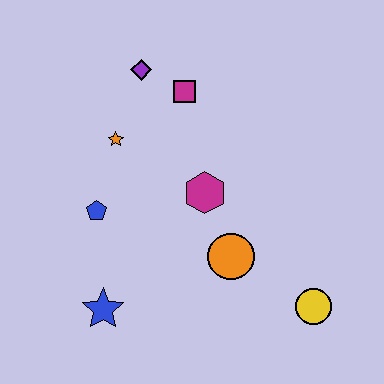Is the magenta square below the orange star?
No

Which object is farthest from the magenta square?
The yellow circle is farthest from the magenta square.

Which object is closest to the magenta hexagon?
The orange circle is closest to the magenta hexagon.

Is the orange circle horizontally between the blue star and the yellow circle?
Yes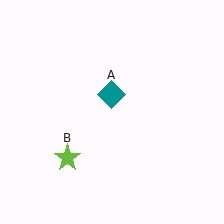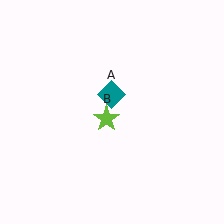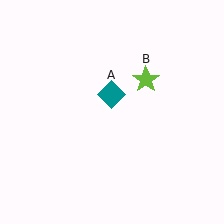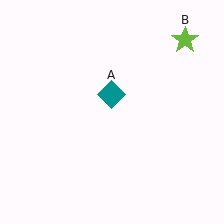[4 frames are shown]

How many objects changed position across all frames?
1 object changed position: lime star (object B).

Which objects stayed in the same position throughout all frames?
Teal diamond (object A) remained stationary.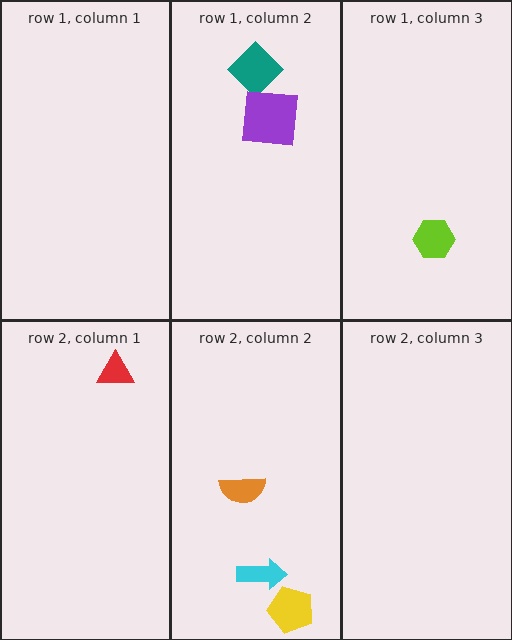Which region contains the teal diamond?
The row 1, column 2 region.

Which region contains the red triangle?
The row 2, column 1 region.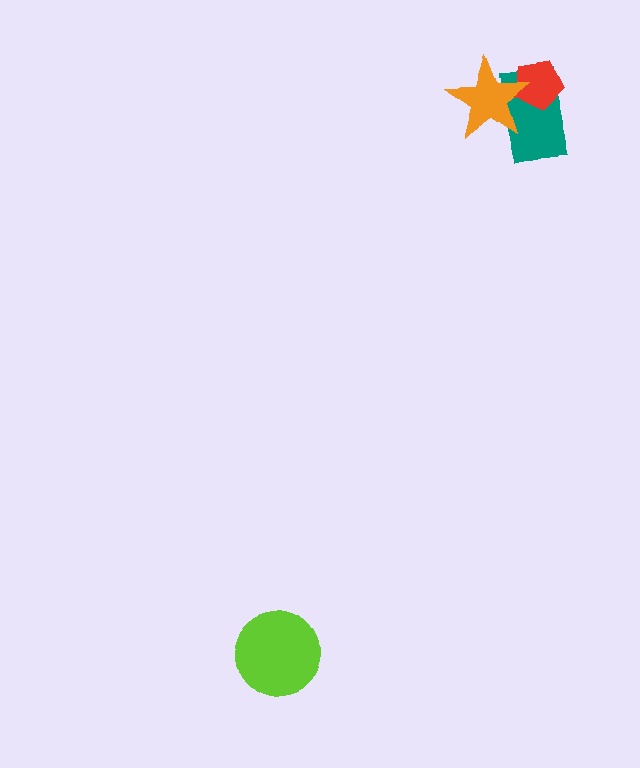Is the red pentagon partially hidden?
Yes, it is partially covered by another shape.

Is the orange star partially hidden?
No, no other shape covers it.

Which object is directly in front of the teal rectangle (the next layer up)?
The red pentagon is directly in front of the teal rectangle.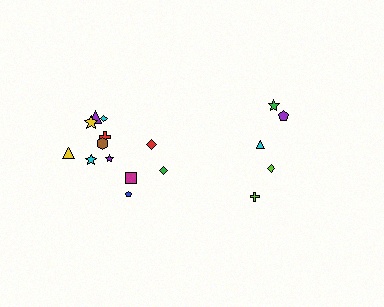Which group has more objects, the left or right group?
The left group.